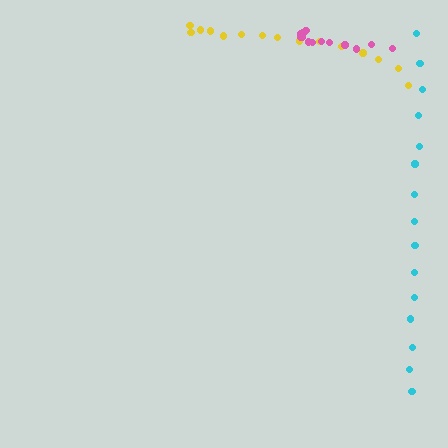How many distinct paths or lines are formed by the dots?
There are 3 distinct paths.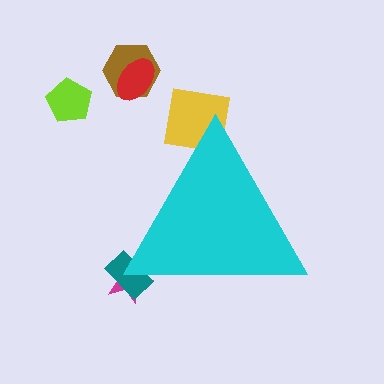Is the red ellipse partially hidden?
No, the red ellipse is fully visible.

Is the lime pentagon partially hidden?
No, the lime pentagon is fully visible.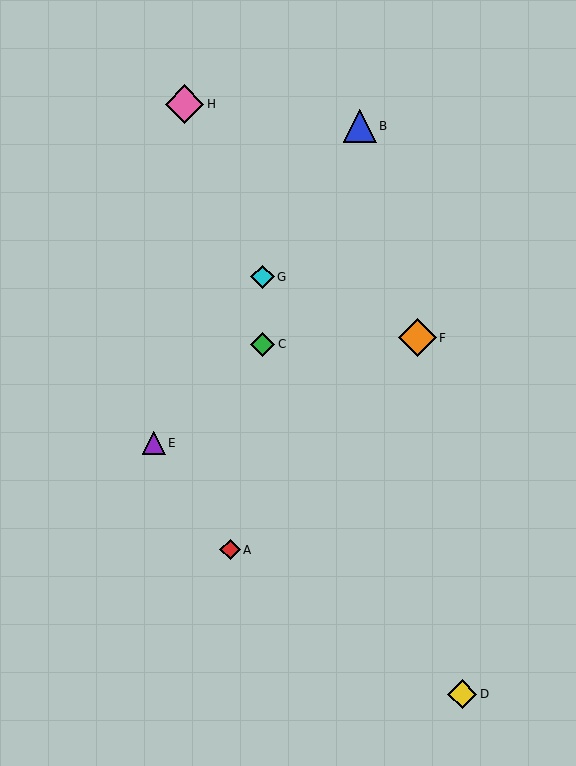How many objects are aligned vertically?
2 objects (C, G) are aligned vertically.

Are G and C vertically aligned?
Yes, both are at x≈263.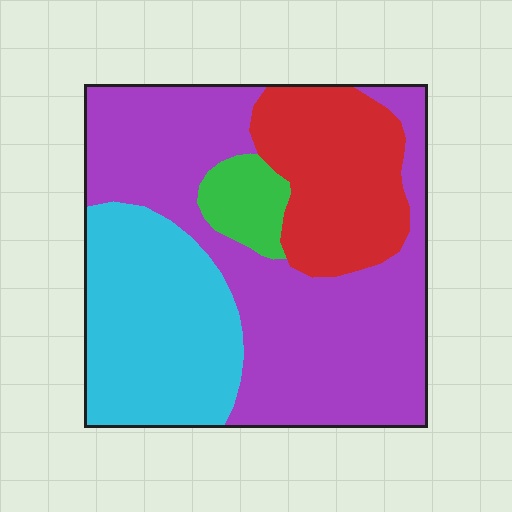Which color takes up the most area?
Purple, at roughly 50%.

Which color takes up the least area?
Green, at roughly 5%.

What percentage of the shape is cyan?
Cyan covers around 25% of the shape.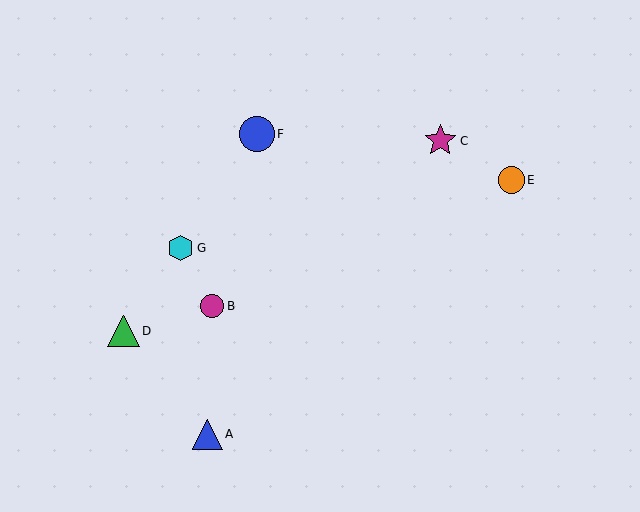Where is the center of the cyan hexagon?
The center of the cyan hexagon is at (181, 248).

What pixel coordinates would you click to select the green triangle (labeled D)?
Click at (123, 331) to select the green triangle D.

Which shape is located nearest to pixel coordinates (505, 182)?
The orange circle (labeled E) at (511, 180) is nearest to that location.